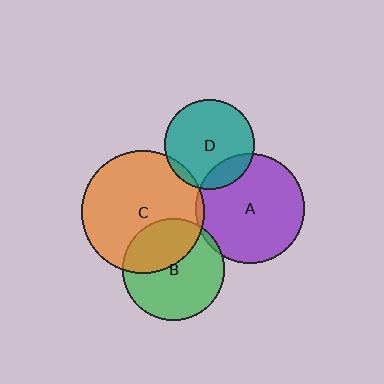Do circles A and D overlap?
Yes.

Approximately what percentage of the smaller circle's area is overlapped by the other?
Approximately 15%.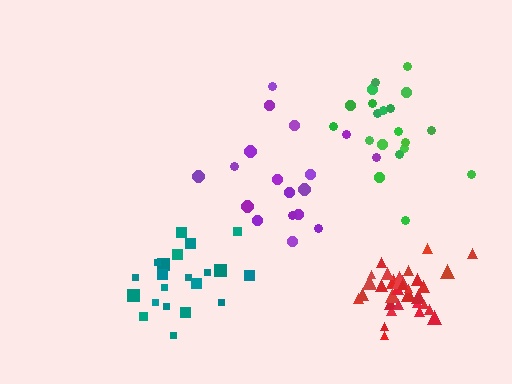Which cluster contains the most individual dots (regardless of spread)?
Red (33).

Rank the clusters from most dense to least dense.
red, teal, green, purple.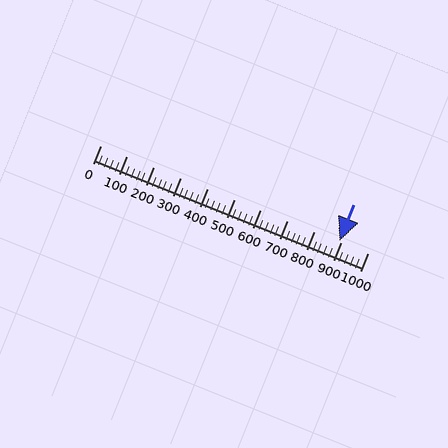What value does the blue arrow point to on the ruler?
The blue arrow points to approximately 895.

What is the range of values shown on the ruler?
The ruler shows values from 0 to 1000.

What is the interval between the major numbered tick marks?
The major tick marks are spaced 100 units apart.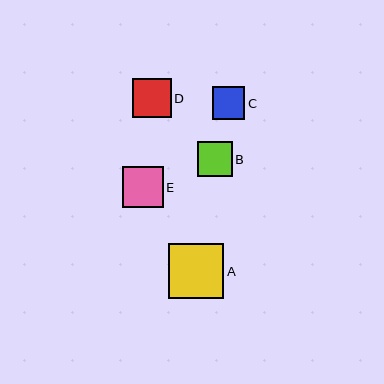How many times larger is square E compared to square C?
Square E is approximately 1.2 times the size of square C.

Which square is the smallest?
Square C is the smallest with a size of approximately 33 pixels.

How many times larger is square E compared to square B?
Square E is approximately 1.2 times the size of square B.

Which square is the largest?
Square A is the largest with a size of approximately 55 pixels.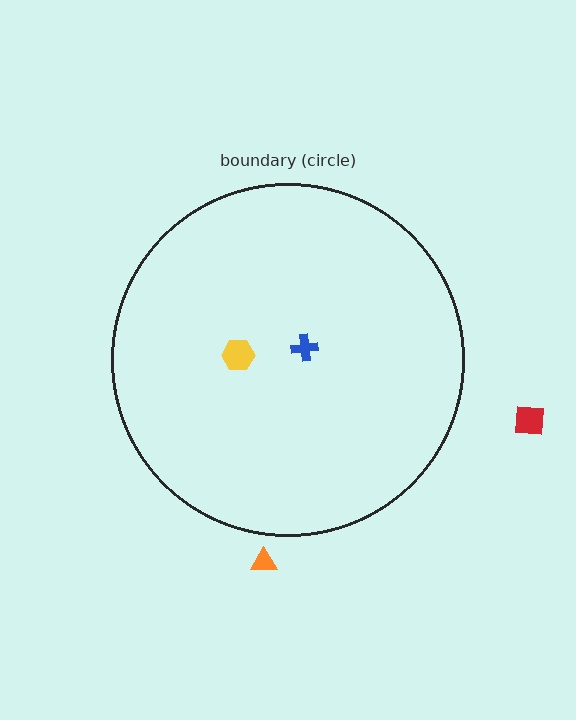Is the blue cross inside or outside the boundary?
Inside.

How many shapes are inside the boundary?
2 inside, 2 outside.